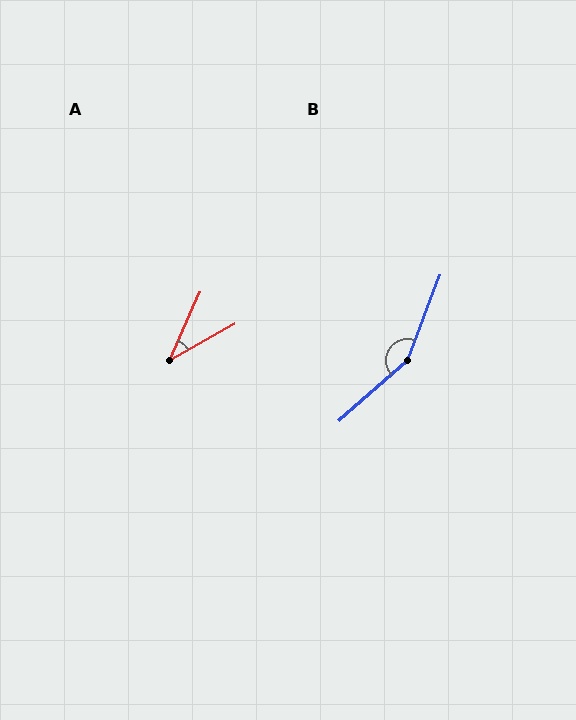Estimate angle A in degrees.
Approximately 37 degrees.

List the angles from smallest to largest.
A (37°), B (153°).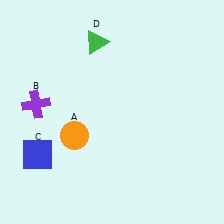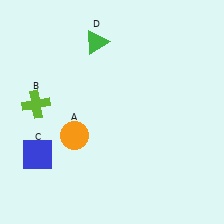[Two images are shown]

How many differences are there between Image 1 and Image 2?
There is 1 difference between the two images.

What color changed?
The cross (B) changed from purple in Image 1 to lime in Image 2.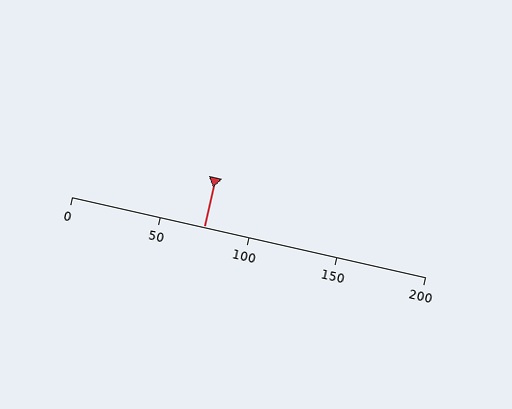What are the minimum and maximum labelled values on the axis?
The axis runs from 0 to 200.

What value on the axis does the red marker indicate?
The marker indicates approximately 75.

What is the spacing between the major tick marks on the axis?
The major ticks are spaced 50 apart.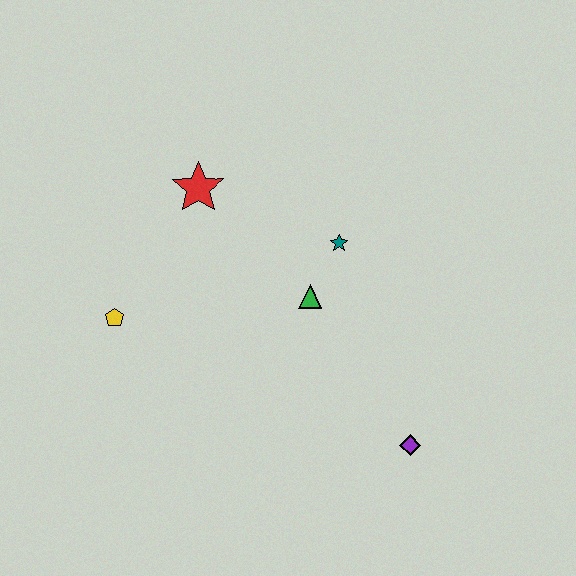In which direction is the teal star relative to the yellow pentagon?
The teal star is to the right of the yellow pentagon.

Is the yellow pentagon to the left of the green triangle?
Yes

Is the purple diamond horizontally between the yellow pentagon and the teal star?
No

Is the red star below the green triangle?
No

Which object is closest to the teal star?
The green triangle is closest to the teal star.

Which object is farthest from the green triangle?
The yellow pentagon is farthest from the green triangle.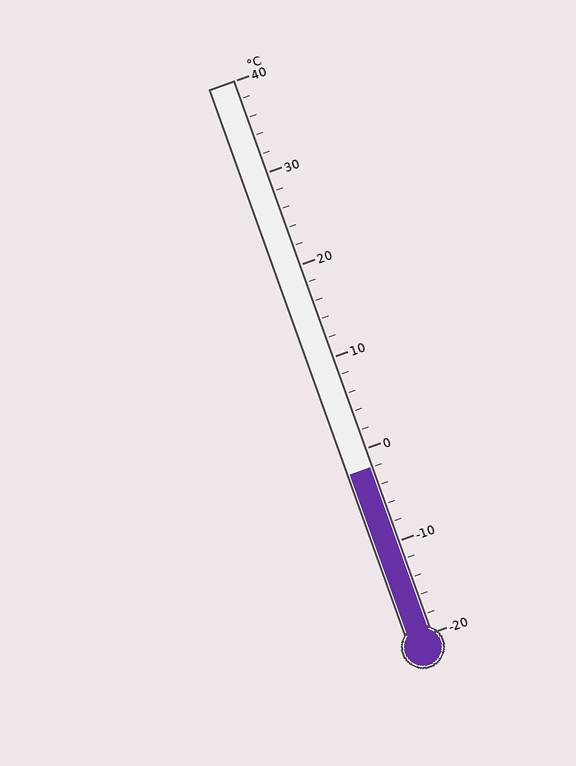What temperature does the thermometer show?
The thermometer shows approximately -2°C.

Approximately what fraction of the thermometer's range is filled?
The thermometer is filled to approximately 30% of its range.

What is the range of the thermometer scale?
The thermometer scale ranges from -20°C to 40°C.